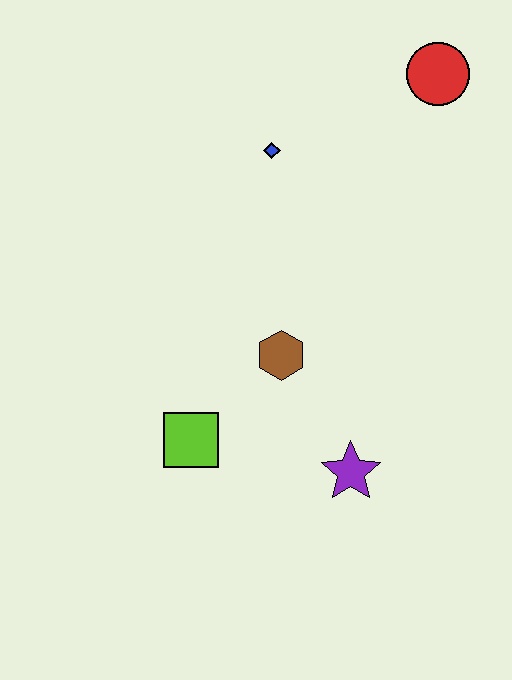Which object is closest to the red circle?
The blue diamond is closest to the red circle.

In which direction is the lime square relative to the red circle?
The lime square is below the red circle.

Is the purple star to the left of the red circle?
Yes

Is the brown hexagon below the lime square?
No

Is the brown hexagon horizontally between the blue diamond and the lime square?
No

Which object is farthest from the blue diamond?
The purple star is farthest from the blue diamond.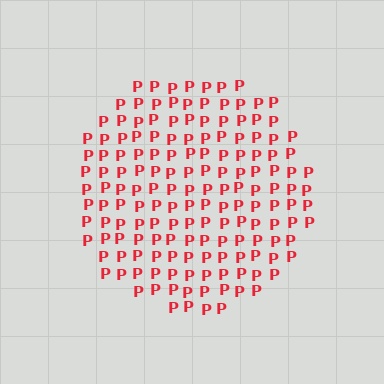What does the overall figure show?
The overall figure shows a circle.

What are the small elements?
The small elements are letter P's.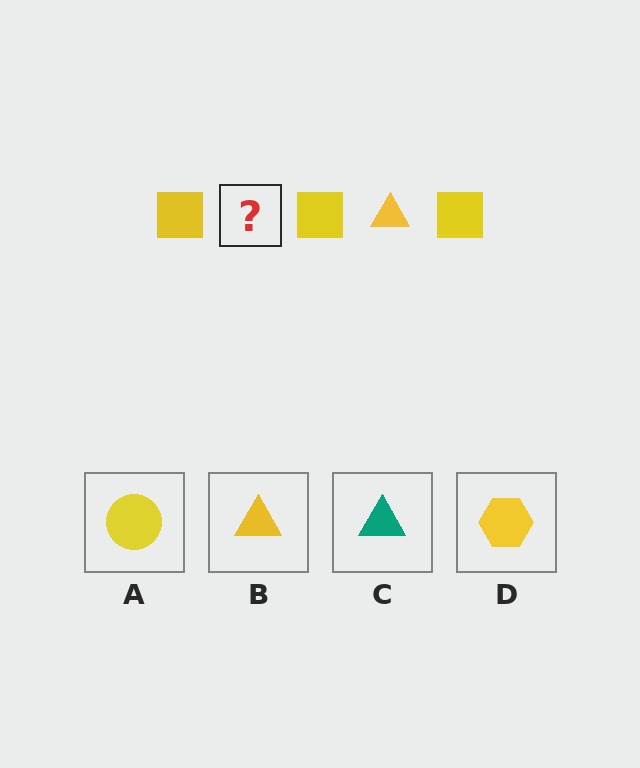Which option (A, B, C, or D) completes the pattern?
B.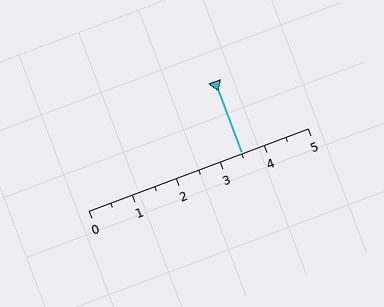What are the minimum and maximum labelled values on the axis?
The axis runs from 0 to 5.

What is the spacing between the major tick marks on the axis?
The major ticks are spaced 1 apart.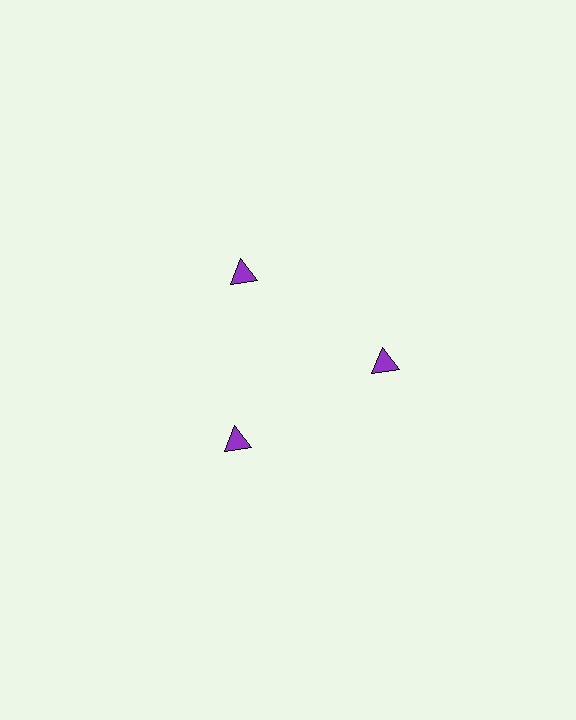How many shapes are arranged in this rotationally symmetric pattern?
There are 3 shapes, arranged in 3 groups of 1.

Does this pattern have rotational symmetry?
Yes, this pattern has 3-fold rotational symmetry. It looks the same after rotating 120 degrees around the center.